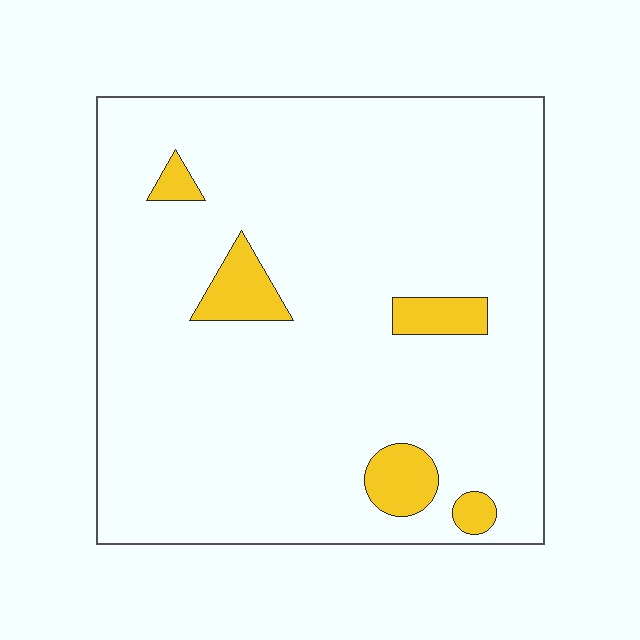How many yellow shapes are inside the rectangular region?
5.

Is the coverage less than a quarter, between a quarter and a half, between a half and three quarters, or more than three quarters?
Less than a quarter.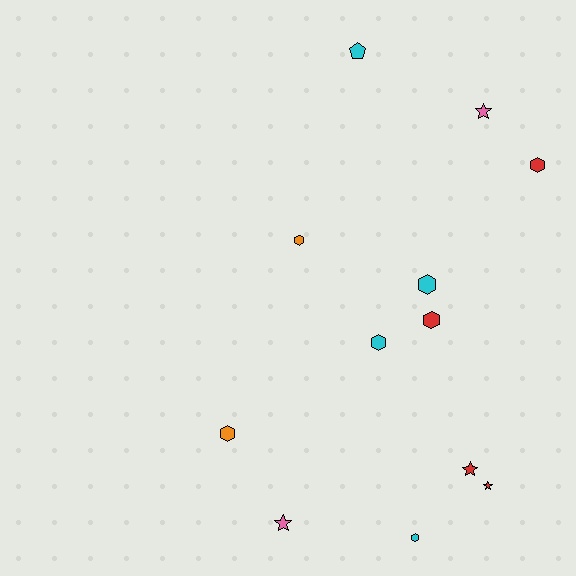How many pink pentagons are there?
There are no pink pentagons.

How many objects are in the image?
There are 12 objects.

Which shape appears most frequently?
Hexagon, with 7 objects.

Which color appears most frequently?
Cyan, with 4 objects.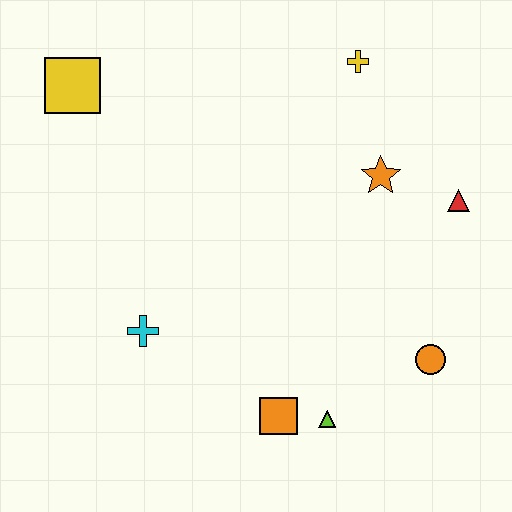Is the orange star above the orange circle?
Yes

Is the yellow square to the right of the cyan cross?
No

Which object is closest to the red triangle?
The orange star is closest to the red triangle.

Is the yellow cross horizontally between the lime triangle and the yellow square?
No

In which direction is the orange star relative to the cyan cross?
The orange star is to the right of the cyan cross.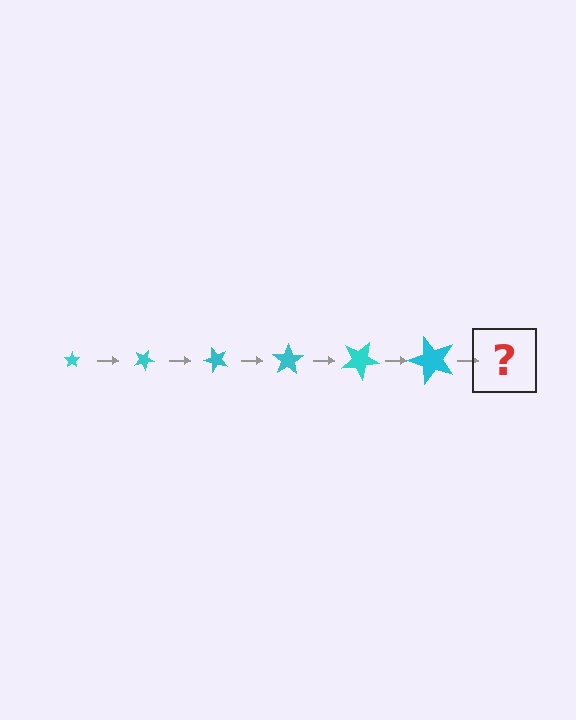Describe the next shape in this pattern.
It should be a star, larger than the previous one and rotated 150 degrees from the start.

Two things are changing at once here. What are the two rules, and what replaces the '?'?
The two rules are that the star grows larger each step and it rotates 25 degrees each step. The '?' should be a star, larger than the previous one and rotated 150 degrees from the start.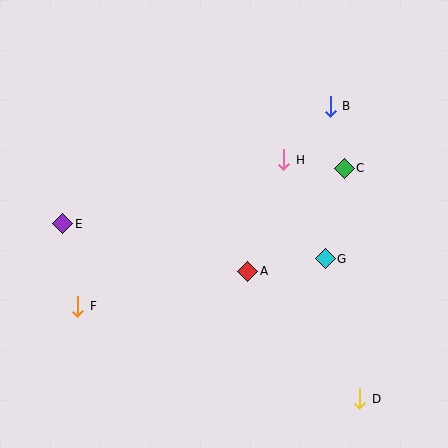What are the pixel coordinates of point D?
Point D is at (360, 399).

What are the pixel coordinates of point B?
Point B is at (330, 106).